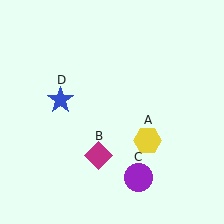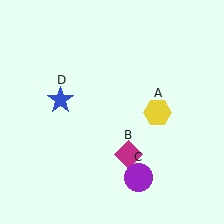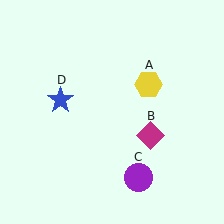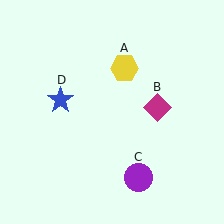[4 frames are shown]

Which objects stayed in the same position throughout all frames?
Purple circle (object C) and blue star (object D) remained stationary.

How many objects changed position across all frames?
2 objects changed position: yellow hexagon (object A), magenta diamond (object B).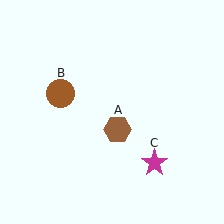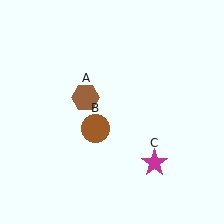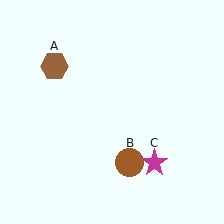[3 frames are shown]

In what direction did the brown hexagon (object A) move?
The brown hexagon (object A) moved up and to the left.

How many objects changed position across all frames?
2 objects changed position: brown hexagon (object A), brown circle (object B).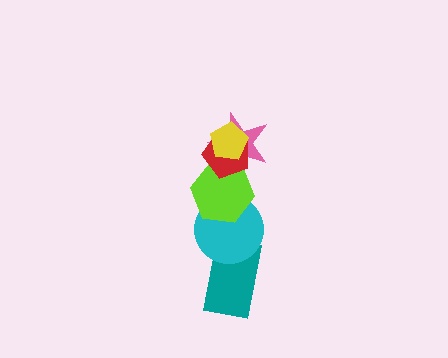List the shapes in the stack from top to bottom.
From top to bottom: the yellow pentagon, the red pentagon, the pink star, the lime hexagon, the cyan circle, the teal rectangle.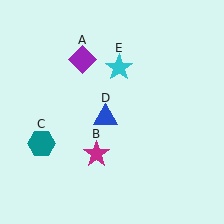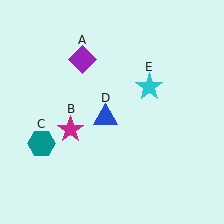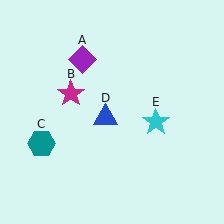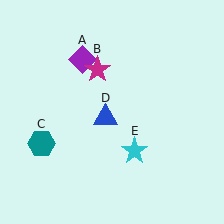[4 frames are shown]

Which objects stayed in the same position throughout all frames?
Purple diamond (object A) and teal hexagon (object C) and blue triangle (object D) remained stationary.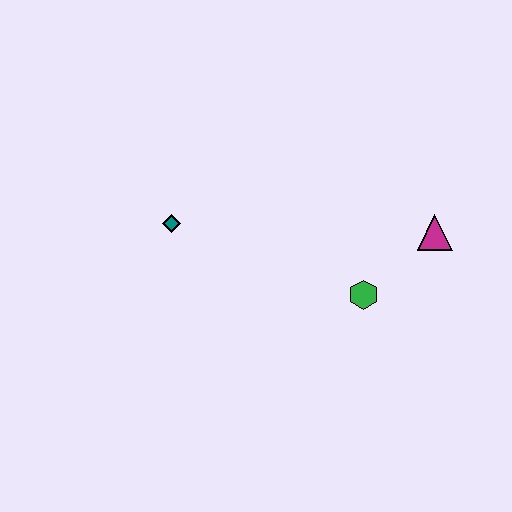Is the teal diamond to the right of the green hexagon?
No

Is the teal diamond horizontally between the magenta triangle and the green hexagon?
No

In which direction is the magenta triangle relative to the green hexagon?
The magenta triangle is to the right of the green hexagon.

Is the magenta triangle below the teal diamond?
Yes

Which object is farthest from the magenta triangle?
The teal diamond is farthest from the magenta triangle.